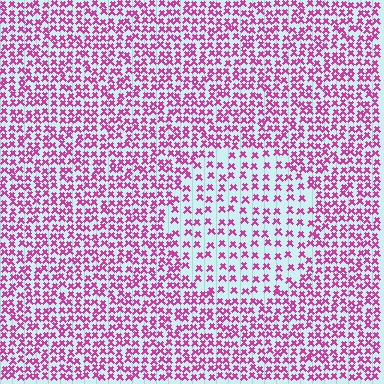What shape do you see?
I see a circle.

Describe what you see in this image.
The image contains small magenta elements arranged at two different densities. A circle-shaped region is visible where the elements are less densely packed than the surrounding area.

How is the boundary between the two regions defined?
The boundary is defined by a change in element density (approximately 1.9x ratio). All elements are the same color, size, and shape.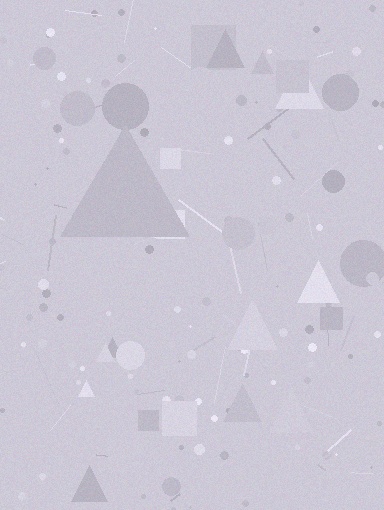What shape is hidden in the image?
A triangle is hidden in the image.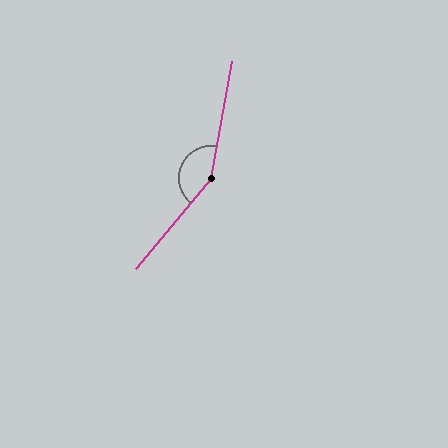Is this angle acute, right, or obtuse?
It is obtuse.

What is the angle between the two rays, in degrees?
Approximately 151 degrees.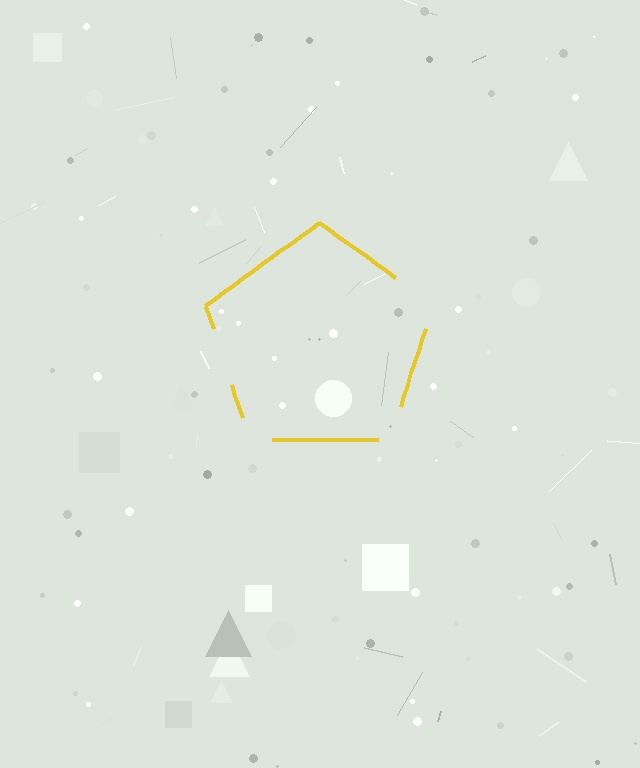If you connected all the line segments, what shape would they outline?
They would outline a pentagon.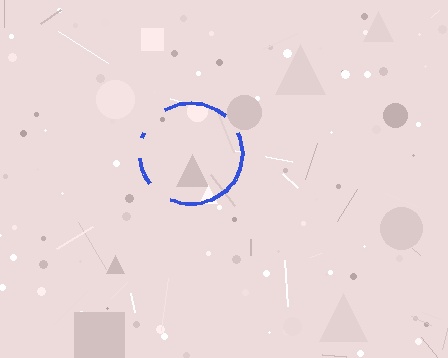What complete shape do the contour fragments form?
The contour fragments form a circle.